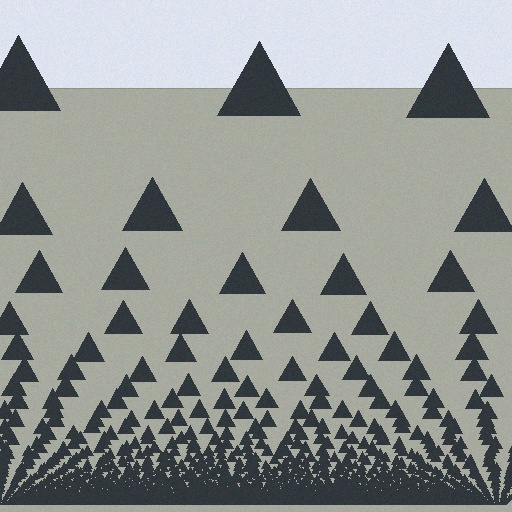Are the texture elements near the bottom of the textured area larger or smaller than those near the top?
Smaller. The gradient is inverted — elements near the bottom are smaller and denser.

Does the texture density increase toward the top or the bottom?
Density increases toward the bottom.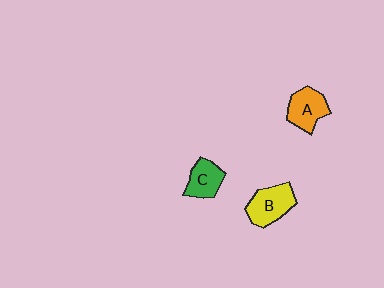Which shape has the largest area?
Shape B (yellow).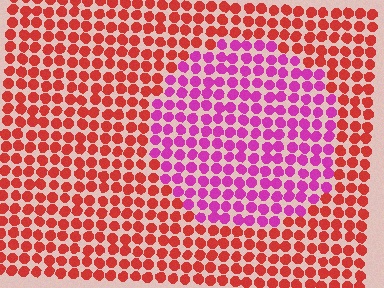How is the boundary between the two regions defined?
The boundary is defined purely by a slight shift in hue (about 49 degrees). Spacing, size, and orientation are identical on both sides.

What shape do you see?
I see a circle.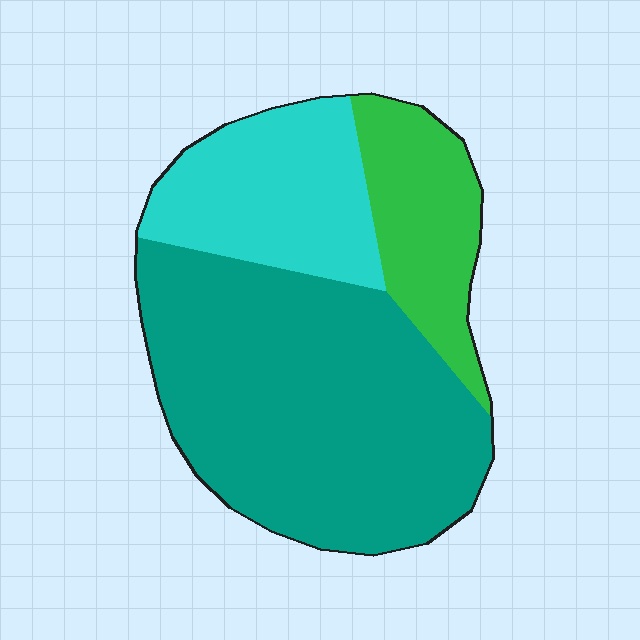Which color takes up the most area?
Teal, at roughly 60%.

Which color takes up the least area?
Green, at roughly 20%.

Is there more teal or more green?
Teal.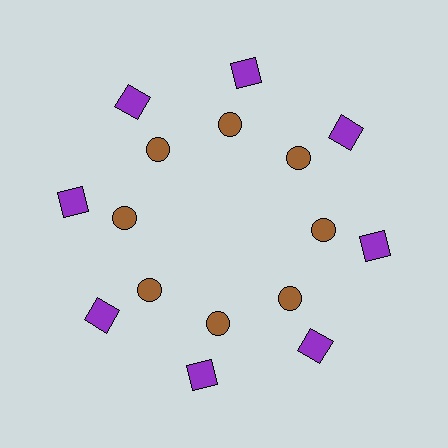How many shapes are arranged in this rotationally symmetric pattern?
There are 16 shapes, arranged in 8 groups of 2.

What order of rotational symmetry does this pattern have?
This pattern has 8-fold rotational symmetry.